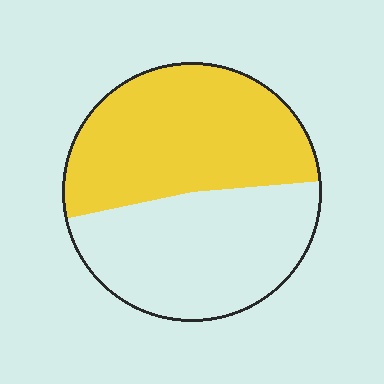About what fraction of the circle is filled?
About one half (1/2).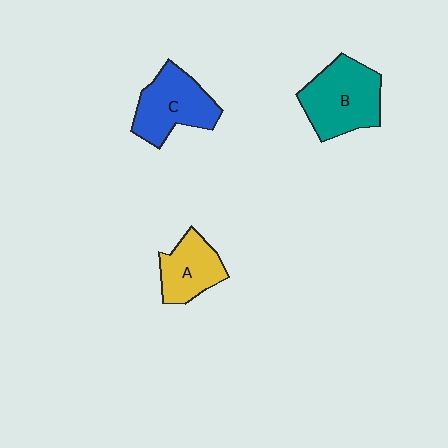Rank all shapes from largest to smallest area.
From largest to smallest: B (teal), C (blue), A (yellow).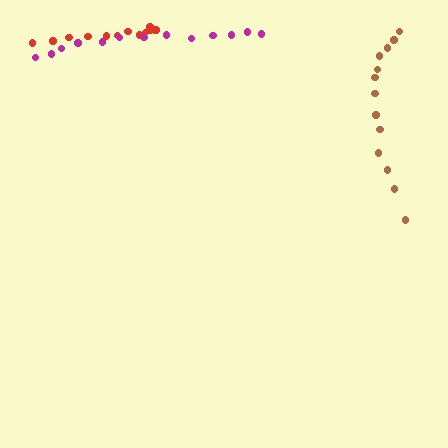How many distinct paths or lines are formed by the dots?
There are 3 distinct paths.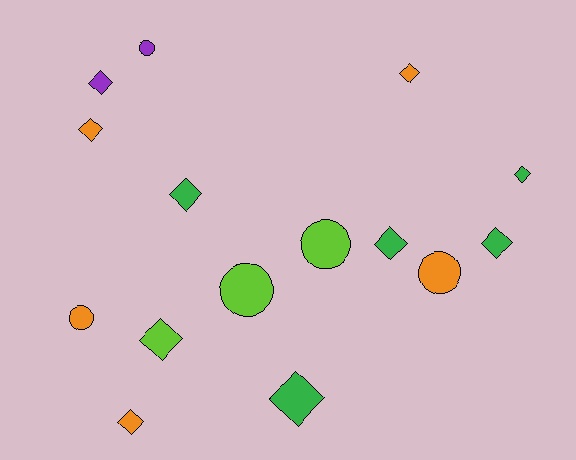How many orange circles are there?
There are 2 orange circles.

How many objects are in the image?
There are 15 objects.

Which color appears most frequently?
Orange, with 5 objects.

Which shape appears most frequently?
Diamond, with 10 objects.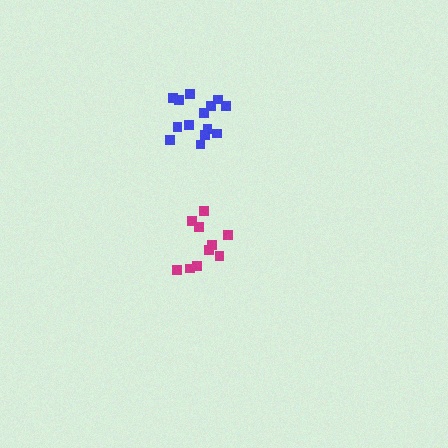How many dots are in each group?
Group 1: 10 dots, Group 2: 14 dots (24 total).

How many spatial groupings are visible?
There are 2 spatial groupings.